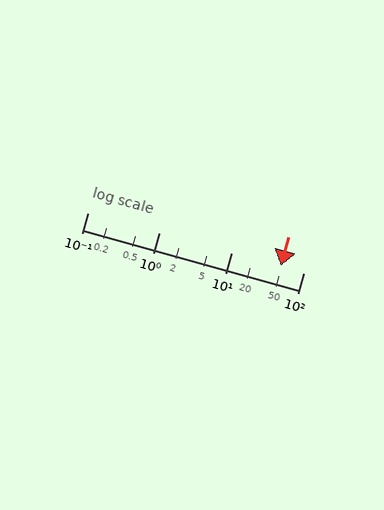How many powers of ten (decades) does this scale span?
The scale spans 3 decades, from 0.1 to 100.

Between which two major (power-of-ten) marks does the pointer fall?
The pointer is between 10 and 100.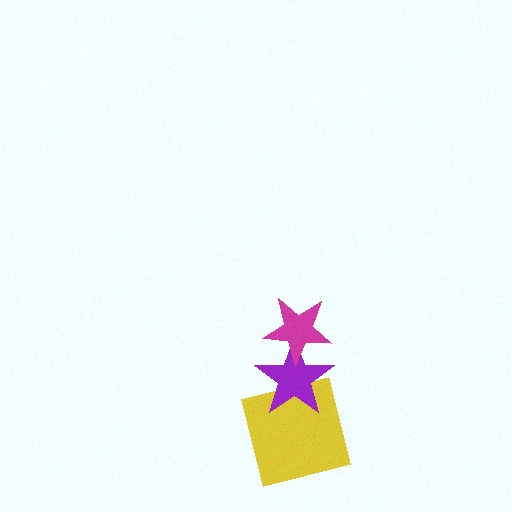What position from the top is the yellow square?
The yellow square is 3rd from the top.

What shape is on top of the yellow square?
The purple star is on top of the yellow square.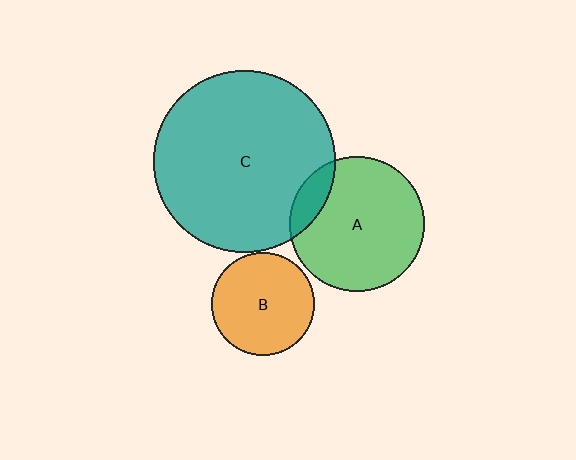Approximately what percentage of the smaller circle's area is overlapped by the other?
Approximately 15%.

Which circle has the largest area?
Circle C (teal).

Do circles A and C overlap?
Yes.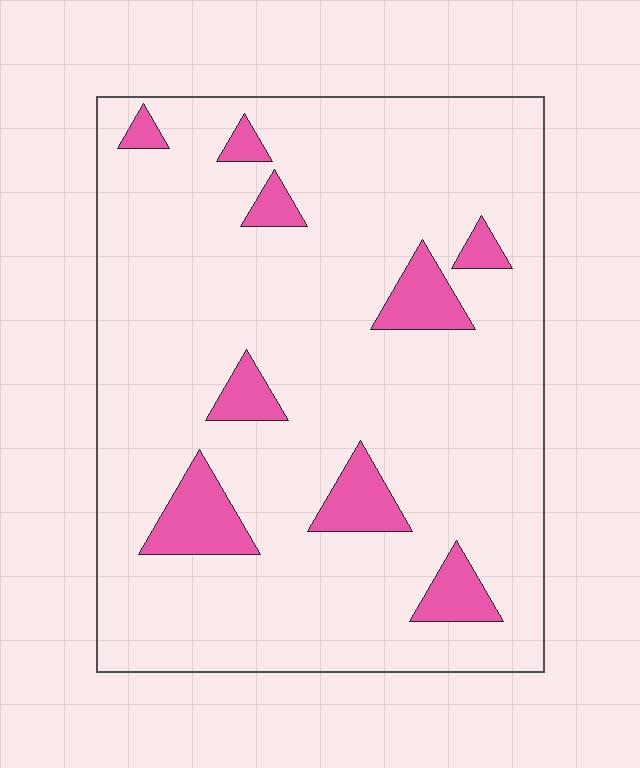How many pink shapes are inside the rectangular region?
9.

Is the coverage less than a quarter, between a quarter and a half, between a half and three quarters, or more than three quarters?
Less than a quarter.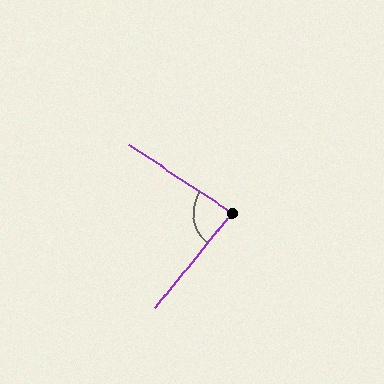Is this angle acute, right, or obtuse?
It is acute.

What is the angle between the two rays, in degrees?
Approximately 85 degrees.